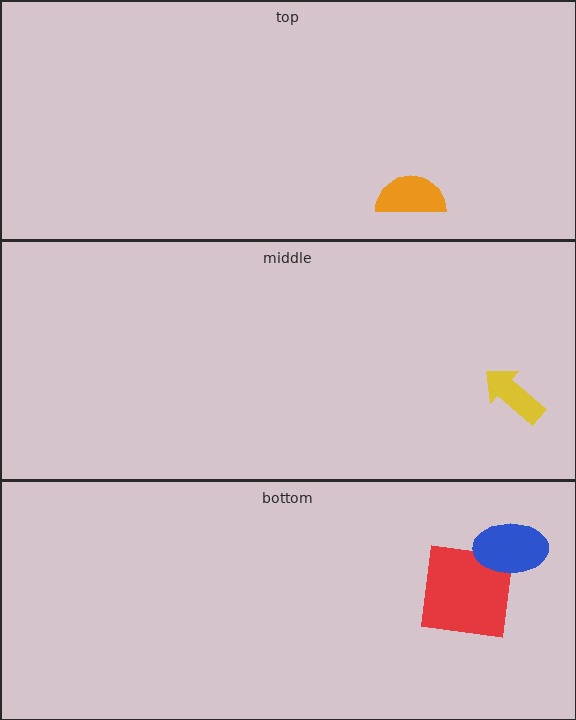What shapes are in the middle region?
The yellow arrow.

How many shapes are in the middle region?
1.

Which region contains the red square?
The bottom region.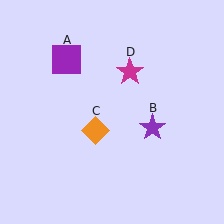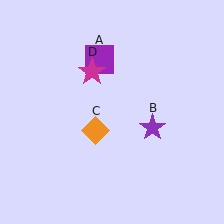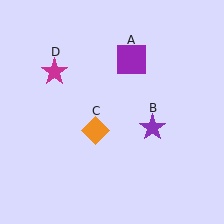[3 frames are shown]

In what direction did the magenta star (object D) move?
The magenta star (object D) moved left.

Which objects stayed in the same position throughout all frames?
Purple star (object B) and orange diamond (object C) remained stationary.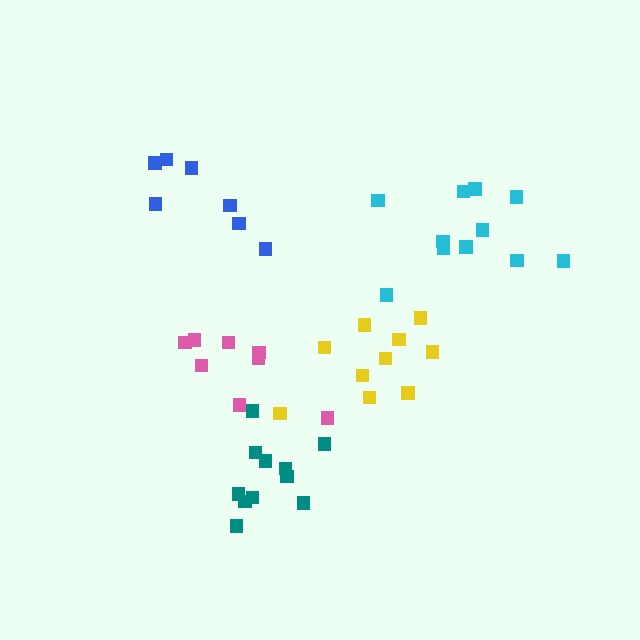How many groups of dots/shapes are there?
There are 5 groups.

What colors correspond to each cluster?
The clusters are colored: yellow, blue, cyan, teal, pink.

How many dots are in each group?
Group 1: 10 dots, Group 2: 7 dots, Group 3: 11 dots, Group 4: 11 dots, Group 5: 8 dots (47 total).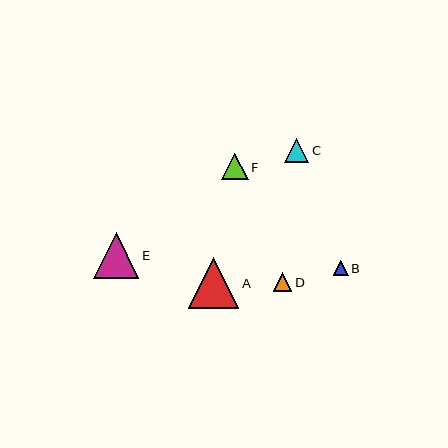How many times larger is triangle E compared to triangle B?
Triangle E is approximately 3.0 times the size of triangle B.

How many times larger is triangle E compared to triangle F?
Triangle E is approximately 1.7 times the size of triangle F.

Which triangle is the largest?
Triangle A is the largest with a size of approximately 50 pixels.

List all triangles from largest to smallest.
From largest to smallest: A, E, F, C, D, B.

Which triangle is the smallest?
Triangle B is the smallest with a size of approximately 15 pixels.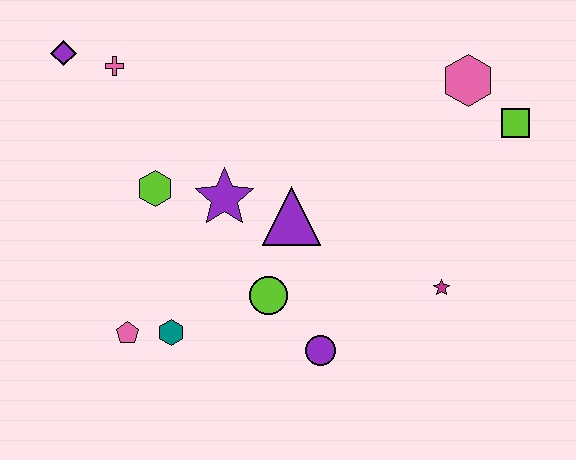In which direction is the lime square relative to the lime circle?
The lime square is to the right of the lime circle.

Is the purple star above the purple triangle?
Yes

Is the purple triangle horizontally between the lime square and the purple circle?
No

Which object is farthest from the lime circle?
The purple diamond is farthest from the lime circle.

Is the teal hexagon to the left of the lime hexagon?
No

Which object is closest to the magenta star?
The purple circle is closest to the magenta star.